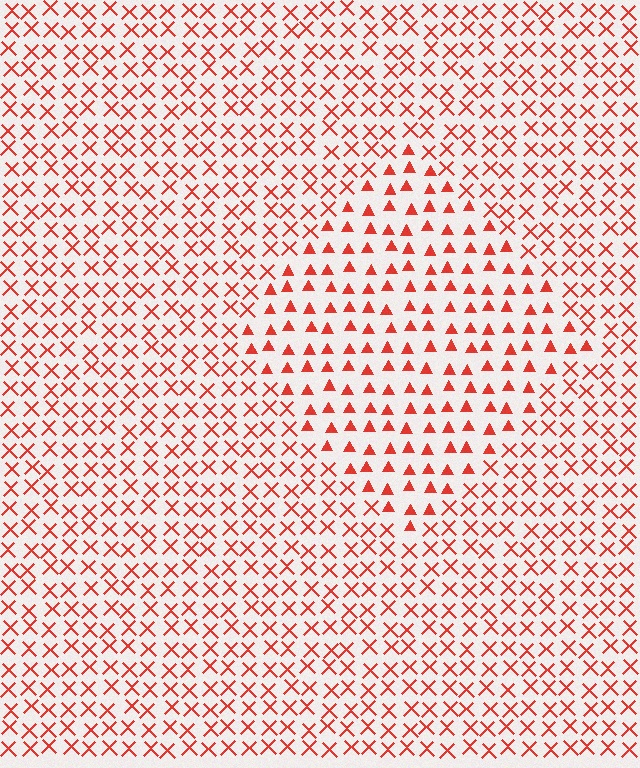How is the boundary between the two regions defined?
The boundary is defined by a change in element shape: triangles inside vs. X marks outside. All elements share the same color and spacing.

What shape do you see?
I see a diamond.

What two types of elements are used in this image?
The image uses triangles inside the diamond region and X marks outside it.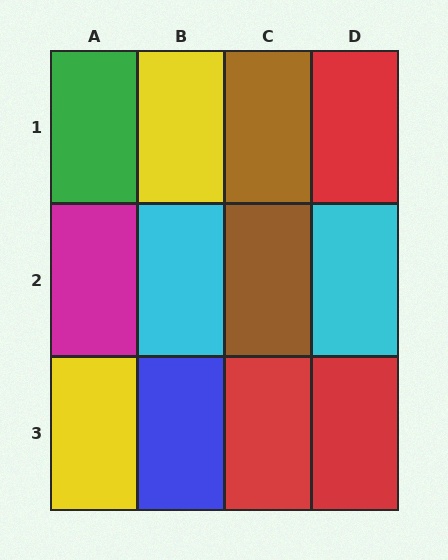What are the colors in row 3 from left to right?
Yellow, blue, red, red.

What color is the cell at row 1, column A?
Green.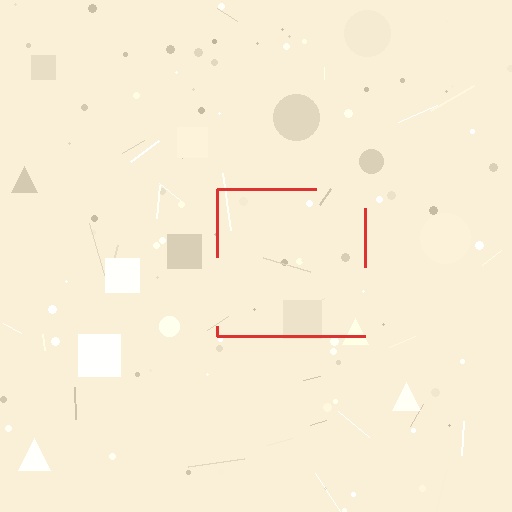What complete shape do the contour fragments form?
The contour fragments form a square.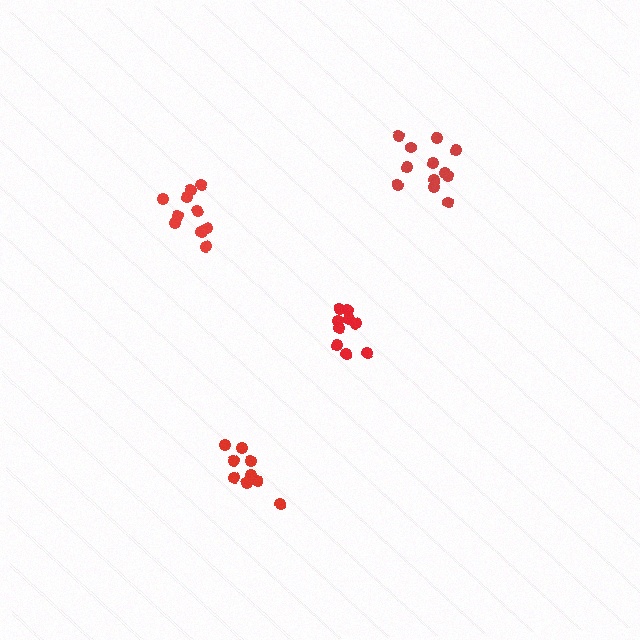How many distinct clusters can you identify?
There are 4 distinct clusters.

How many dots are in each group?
Group 1: 11 dots, Group 2: 12 dots, Group 3: 9 dots, Group 4: 9 dots (41 total).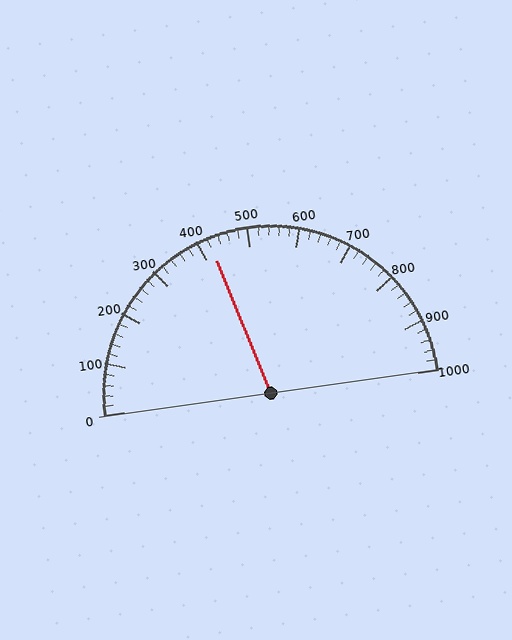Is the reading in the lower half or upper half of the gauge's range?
The reading is in the lower half of the range (0 to 1000).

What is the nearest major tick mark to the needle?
The nearest major tick mark is 400.